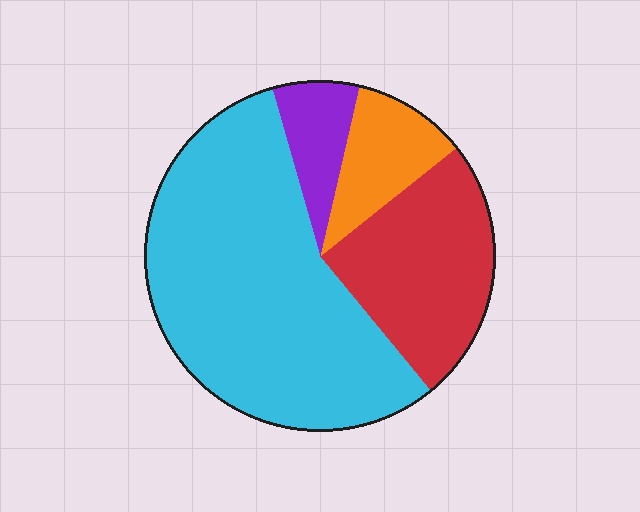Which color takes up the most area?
Cyan, at roughly 55%.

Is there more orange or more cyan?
Cyan.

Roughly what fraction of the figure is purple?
Purple takes up less than a sixth of the figure.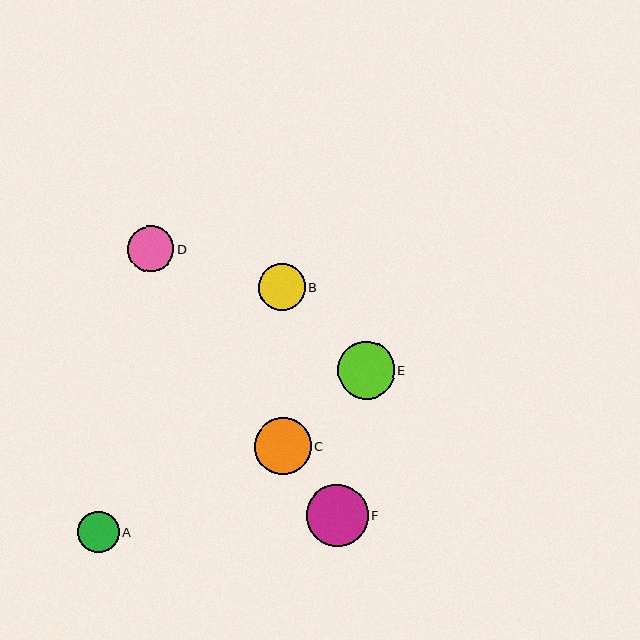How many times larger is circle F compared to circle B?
Circle F is approximately 1.3 times the size of circle B.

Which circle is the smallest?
Circle A is the smallest with a size of approximately 41 pixels.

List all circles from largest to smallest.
From largest to smallest: F, E, C, B, D, A.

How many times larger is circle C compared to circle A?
Circle C is approximately 1.4 times the size of circle A.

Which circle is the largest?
Circle F is the largest with a size of approximately 62 pixels.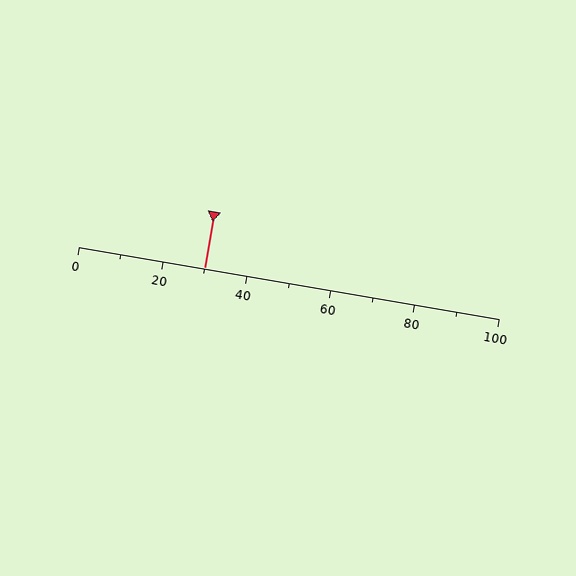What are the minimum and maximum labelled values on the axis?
The axis runs from 0 to 100.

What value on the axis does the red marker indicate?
The marker indicates approximately 30.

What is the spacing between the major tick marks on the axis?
The major ticks are spaced 20 apart.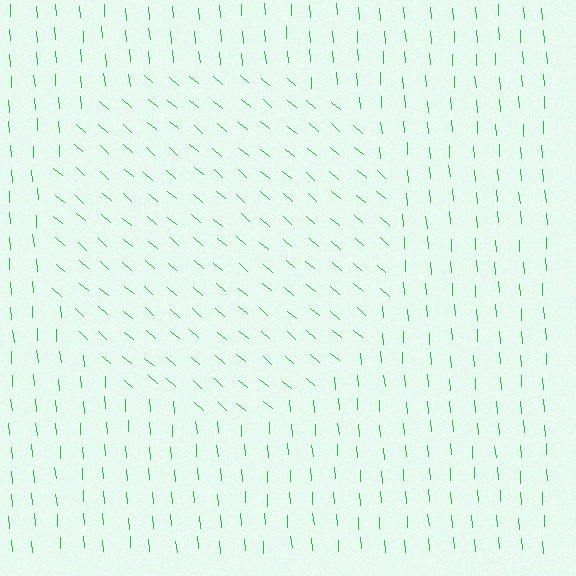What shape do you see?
I see a circle.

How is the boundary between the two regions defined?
The boundary is defined purely by a change in line orientation (approximately 45 degrees difference). All lines are the same color and thickness.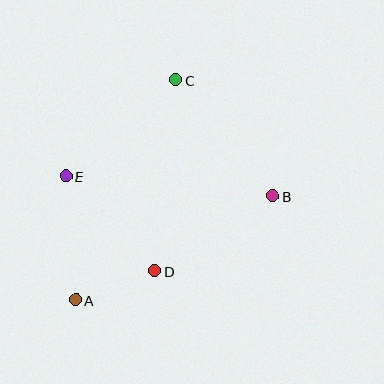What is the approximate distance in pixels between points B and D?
The distance between B and D is approximately 140 pixels.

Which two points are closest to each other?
Points A and D are closest to each other.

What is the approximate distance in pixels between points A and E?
The distance between A and E is approximately 124 pixels.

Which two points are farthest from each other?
Points A and C are farthest from each other.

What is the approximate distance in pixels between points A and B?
The distance between A and B is approximately 223 pixels.